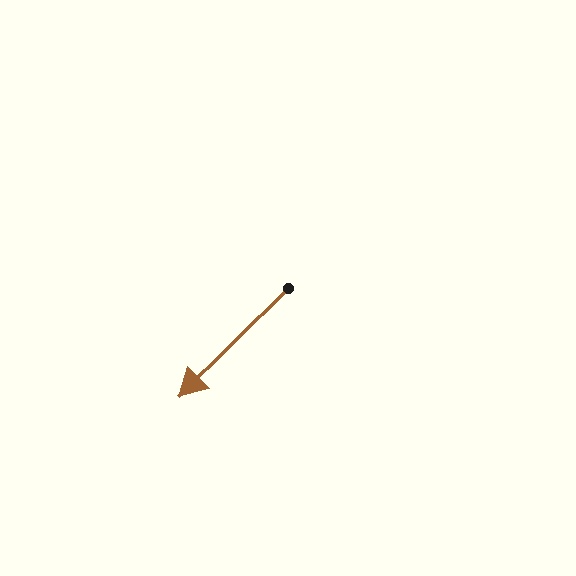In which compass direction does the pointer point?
Southwest.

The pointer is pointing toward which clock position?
Roughly 8 o'clock.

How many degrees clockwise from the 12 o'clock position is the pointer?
Approximately 225 degrees.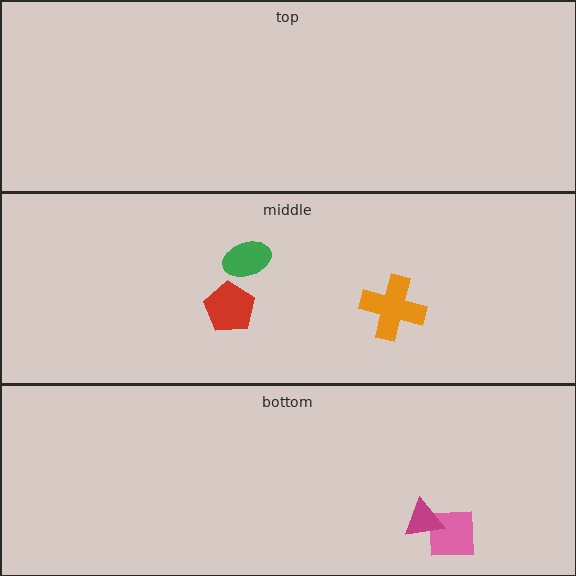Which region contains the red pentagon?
The middle region.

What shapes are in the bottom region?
The pink square, the magenta triangle.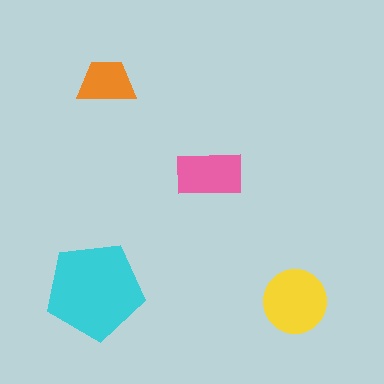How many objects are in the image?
There are 4 objects in the image.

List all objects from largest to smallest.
The cyan pentagon, the yellow circle, the pink rectangle, the orange trapezoid.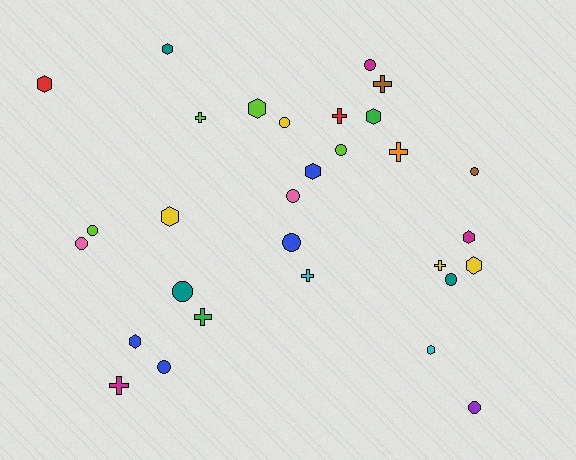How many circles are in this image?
There are 12 circles.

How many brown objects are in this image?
There are 2 brown objects.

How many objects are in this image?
There are 30 objects.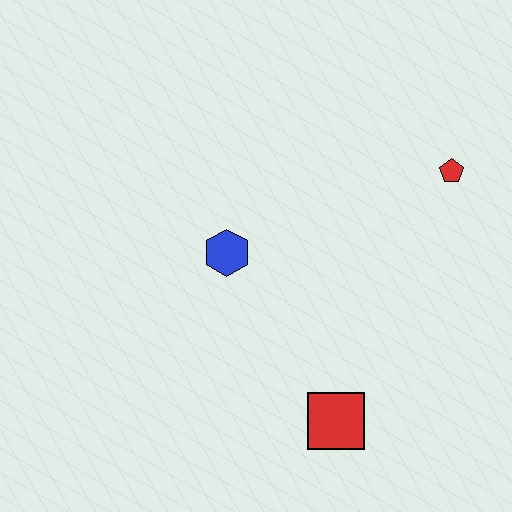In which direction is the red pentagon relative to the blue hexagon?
The red pentagon is to the right of the blue hexagon.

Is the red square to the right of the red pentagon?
No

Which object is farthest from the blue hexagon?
The red pentagon is farthest from the blue hexagon.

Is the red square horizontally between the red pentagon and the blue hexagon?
Yes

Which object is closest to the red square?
The blue hexagon is closest to the red square.